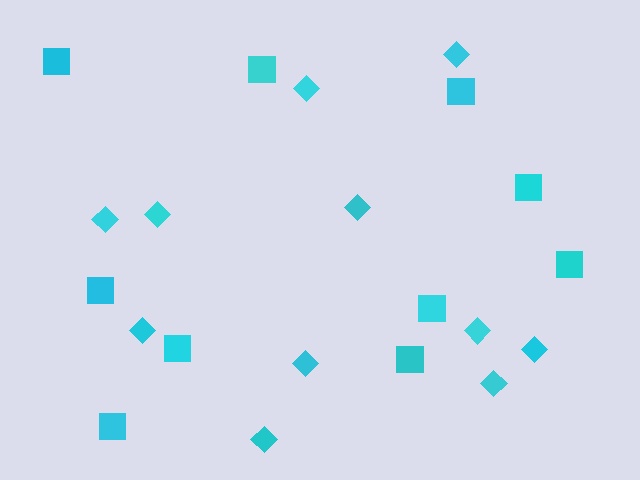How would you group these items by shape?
There are 2 groups: one group of diamonds (11) and one group of squares (10).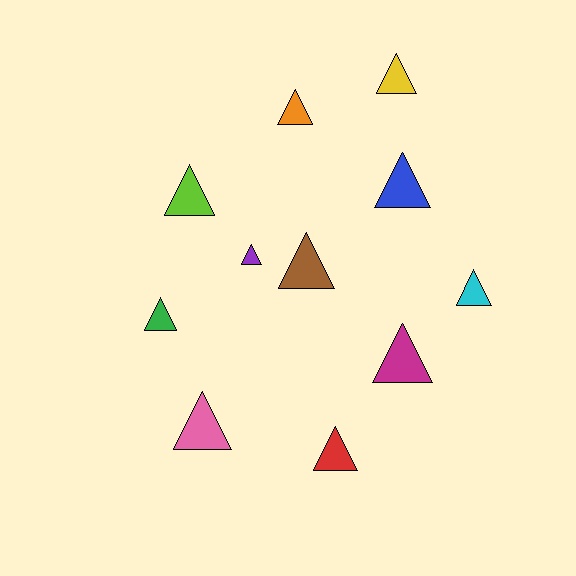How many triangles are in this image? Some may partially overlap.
There are 11 triangles.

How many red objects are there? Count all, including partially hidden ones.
There is 1 red object.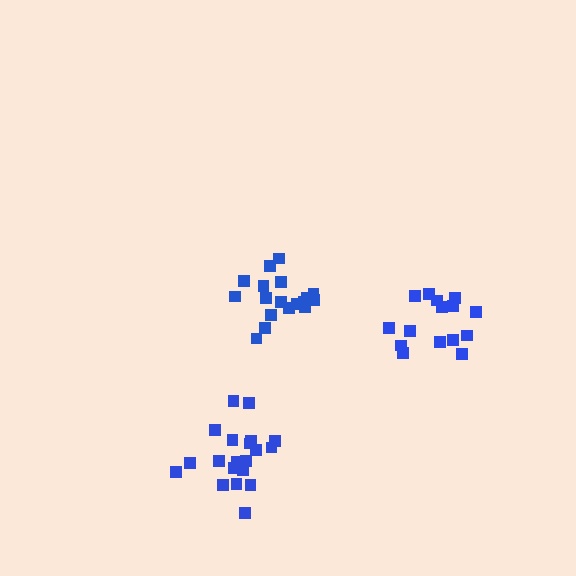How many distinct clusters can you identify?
There are 3 distinct clusters.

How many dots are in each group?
Group 1: 18 dots, Group 2: 15 dots, Group 3: 20 dots (53 total).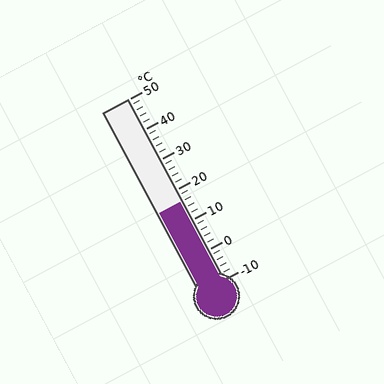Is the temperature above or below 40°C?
The temperature is below 40°C.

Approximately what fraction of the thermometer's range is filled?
The thermometer is filled to approximately 45% of its range.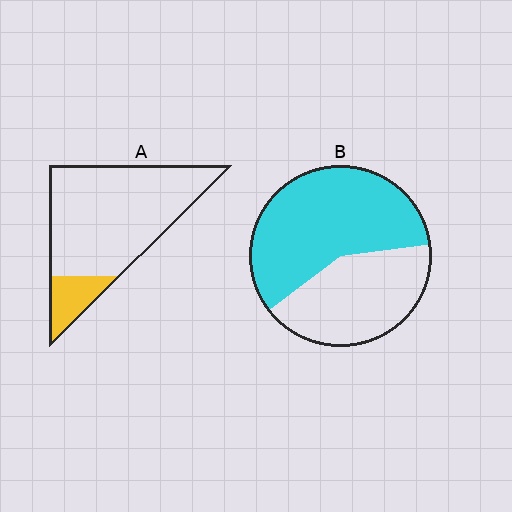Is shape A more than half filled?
No.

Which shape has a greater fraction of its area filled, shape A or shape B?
Shape B.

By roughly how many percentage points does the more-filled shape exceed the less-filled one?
By roughly 45 percentage points (B over A).